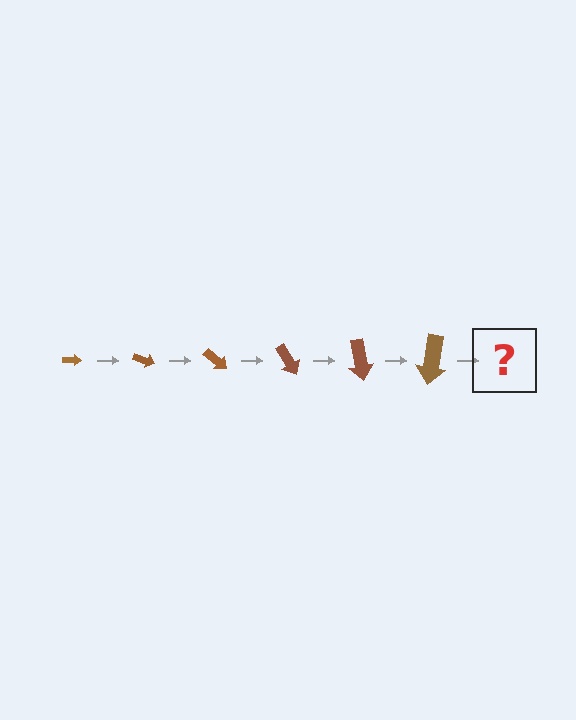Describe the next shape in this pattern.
It should be an arrow, larger than the previous one and rotated 120 degrees from the start.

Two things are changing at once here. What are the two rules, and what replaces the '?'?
The two rules are that the arrow grows larger each step and it rotates 20 degrees each step. The '?' should be an arrow, larger than the previous one and rotated 120 degrees from the start.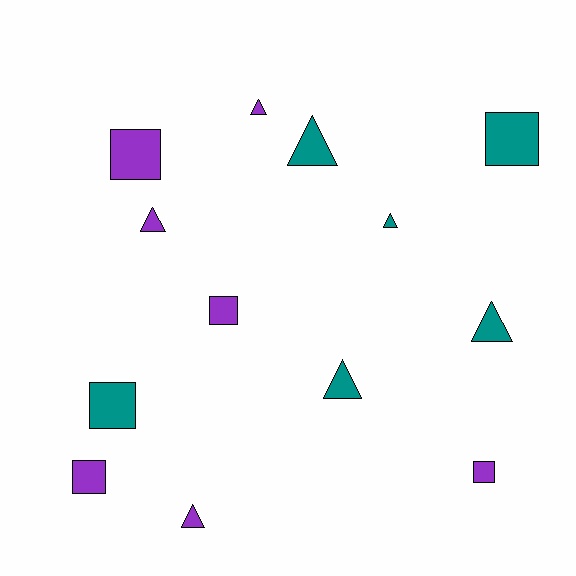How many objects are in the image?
There are 13 objects.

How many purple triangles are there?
There are 3 purple triangles.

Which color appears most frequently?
Purple, with 7 objects.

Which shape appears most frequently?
Triangle, with 7 objects.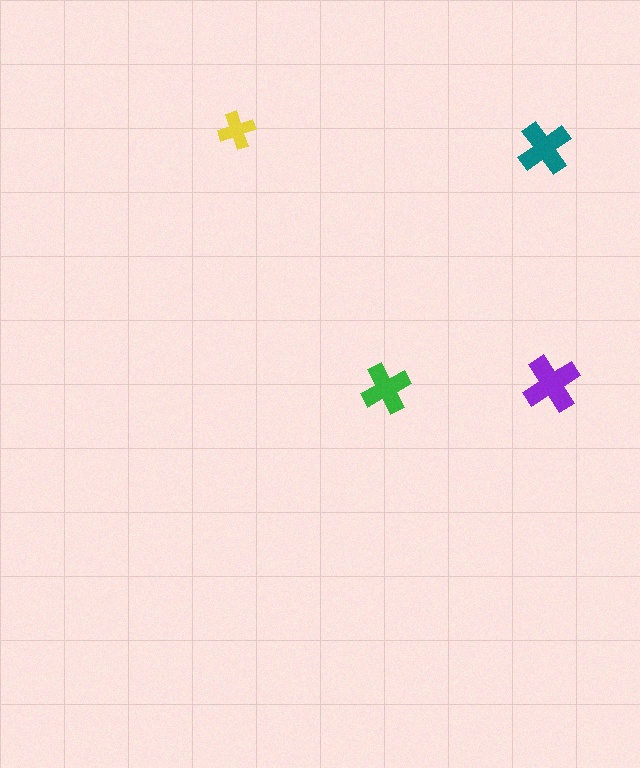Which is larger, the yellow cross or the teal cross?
The teal one.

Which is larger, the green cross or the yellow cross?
The green one.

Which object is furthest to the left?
The yellow cross is leftmost.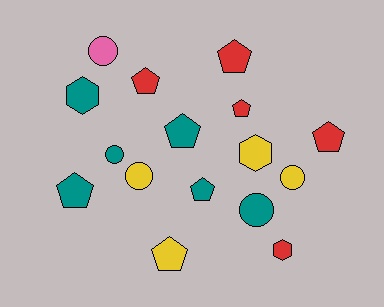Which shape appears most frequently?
Pentagon, with 8 objects.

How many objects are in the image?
There are 16 objects.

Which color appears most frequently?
Teal, with 6 objects.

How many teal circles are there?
There are 2 teal circles.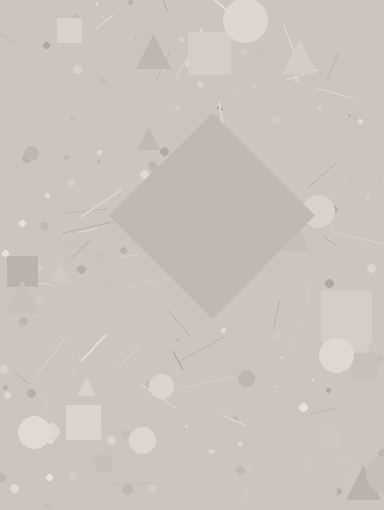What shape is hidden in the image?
A diamond is hidden in the image.